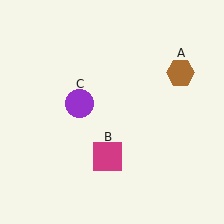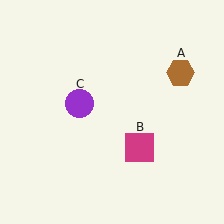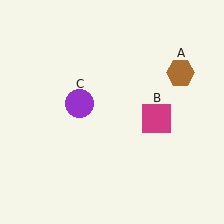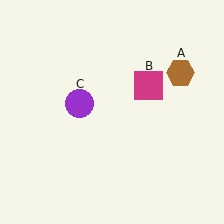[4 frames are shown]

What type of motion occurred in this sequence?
The magenta square (object B) rotated counterclockwise around the center of the scene.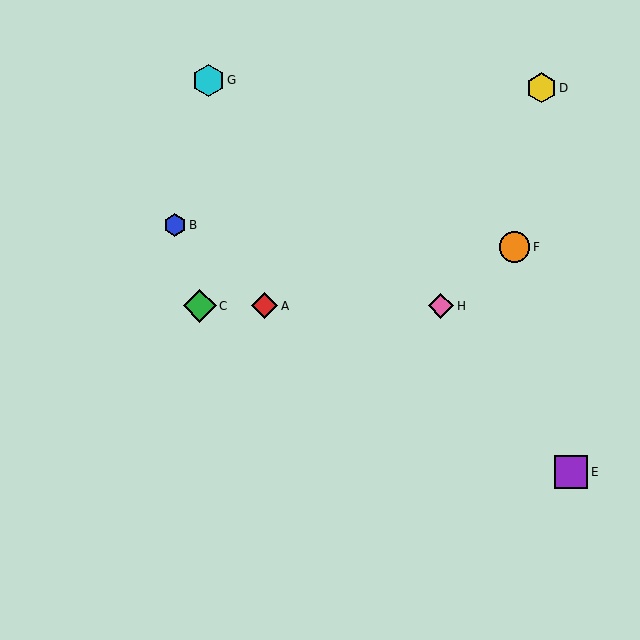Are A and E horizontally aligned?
No, A is at y≈306 and E is at y≈472.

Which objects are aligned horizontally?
Objects A, C, H are aligned horizontally.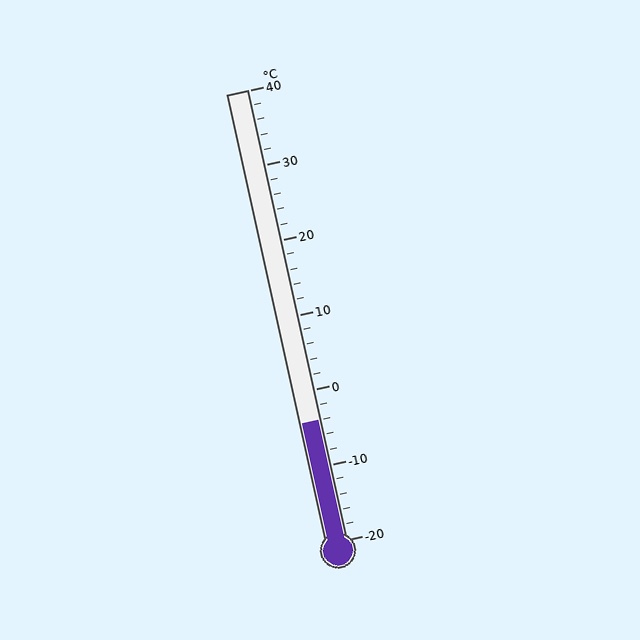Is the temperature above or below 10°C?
The temperature is below 10°C.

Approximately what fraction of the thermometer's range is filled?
The thermometer is filled to approximately 25% of its range.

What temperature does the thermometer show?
The thermometer shows approximately -4°C.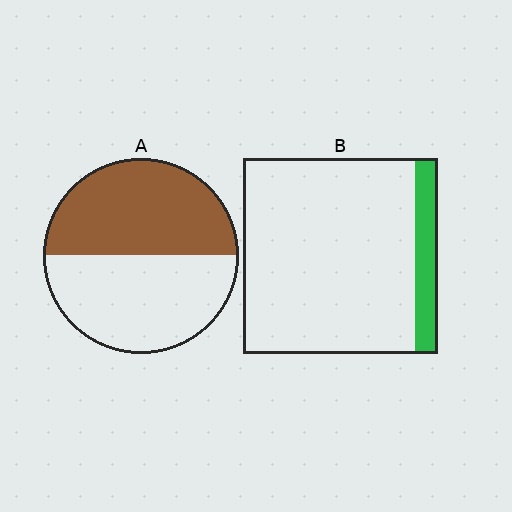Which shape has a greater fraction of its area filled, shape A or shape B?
Shape A.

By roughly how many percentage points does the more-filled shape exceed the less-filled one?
By roughly 40 percentage points (A over B).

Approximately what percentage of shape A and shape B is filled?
A is approximately 50% and B is approximately 10%.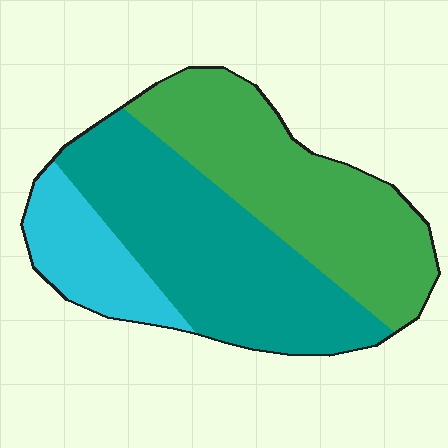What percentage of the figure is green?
Green takes up about two fifths (2/5) of the figure.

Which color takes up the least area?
Cyan, at roughly 15%.